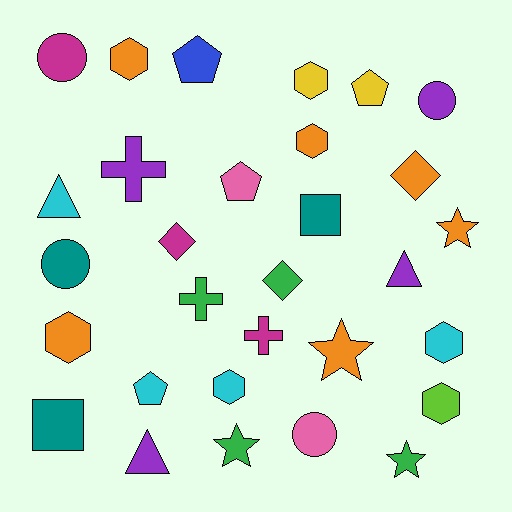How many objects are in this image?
There are 30 objects.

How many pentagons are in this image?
There are 4 pentagons.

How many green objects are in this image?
There are 4 green objects.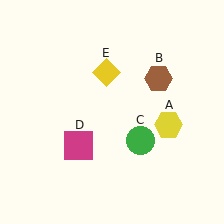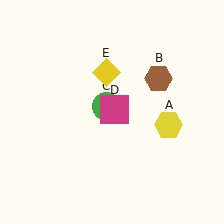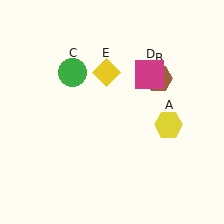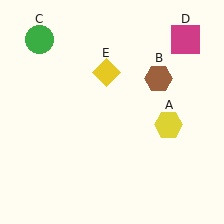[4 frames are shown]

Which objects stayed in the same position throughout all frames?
Yellow hexagon (object A) and brown hexagon (object B) and yellow diamond (object E) remained stationary.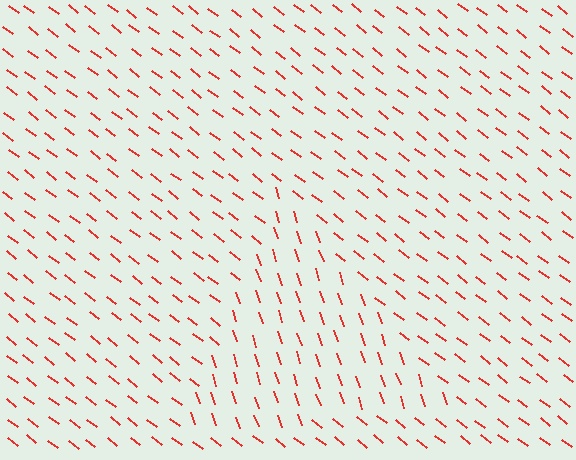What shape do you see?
I see a triangle.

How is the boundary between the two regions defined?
The boundary is defined purely by a change in line orientation (approximately 34 degrees difference). All lines are the same color and thickness.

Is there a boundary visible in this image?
Yes, there is a texture boundary formed by a change in line orientation.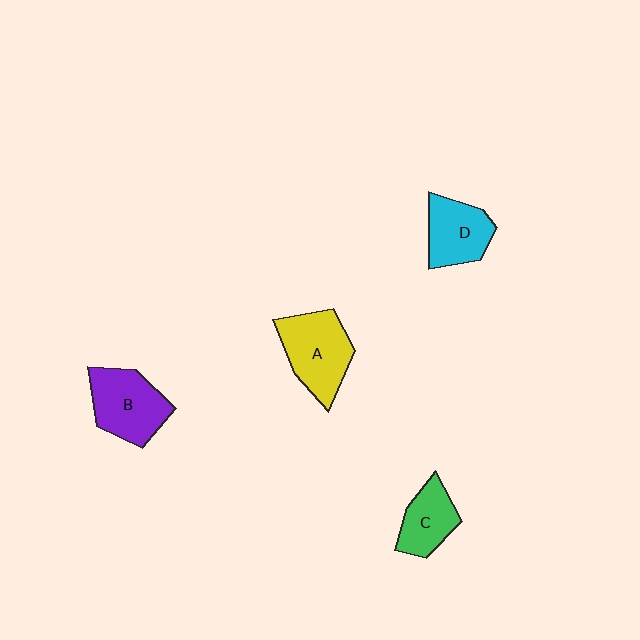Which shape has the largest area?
Shape A (yellow).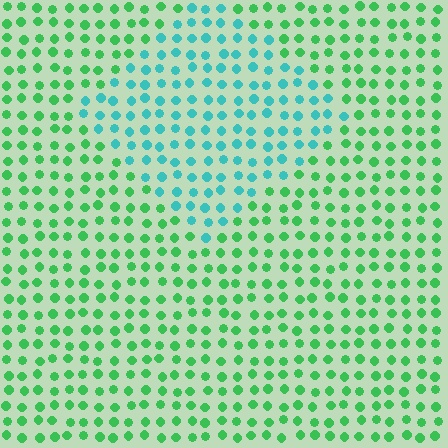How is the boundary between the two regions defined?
The boundary is defined purely by a slight shift in hue (about 46 degrees). Spacing, size, and orientation are identical on both sides.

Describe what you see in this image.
The image is filled with small green elements in a uniform arrangement. A diamond-shaped region is visible where the elements are tinted to a slightly different hue, forming a subtle color boundary.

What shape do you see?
I see a diamond.